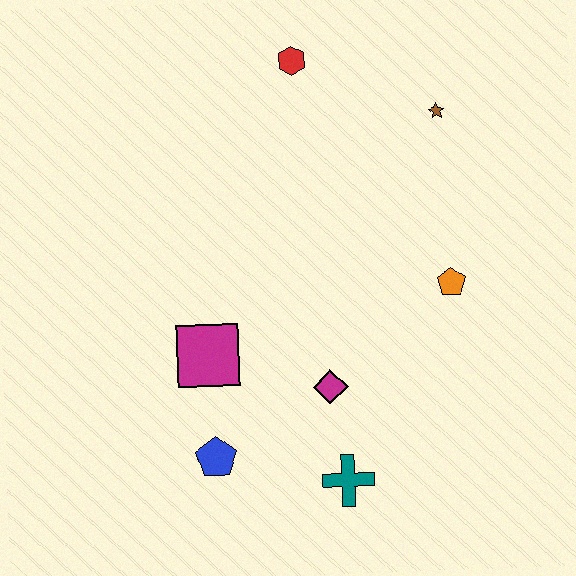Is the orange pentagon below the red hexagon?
Yes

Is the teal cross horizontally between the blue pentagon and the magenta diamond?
No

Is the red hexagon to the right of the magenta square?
Yes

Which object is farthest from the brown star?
The blue pentagon is farthest from the brown star.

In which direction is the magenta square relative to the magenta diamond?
The magenta square is to the left of the magenta diamond.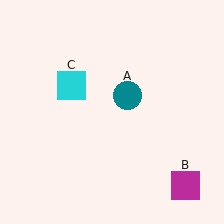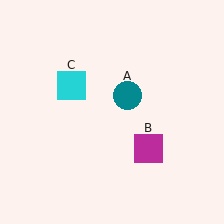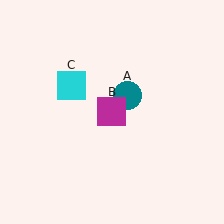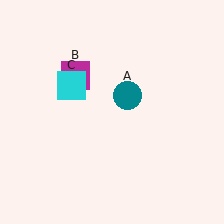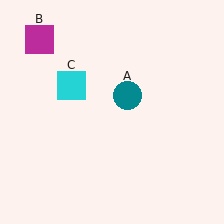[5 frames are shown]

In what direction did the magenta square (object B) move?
The magenta square (object B) moved up and to the left.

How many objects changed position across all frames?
1 object changed position: magenta square (object B).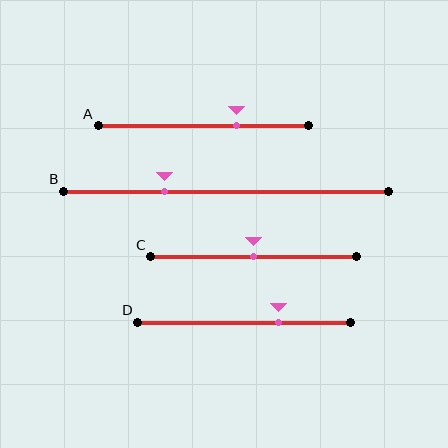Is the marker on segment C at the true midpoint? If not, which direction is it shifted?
Yes, the marker on segment C is at the true midpoint.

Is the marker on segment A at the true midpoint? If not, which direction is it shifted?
No, the marker on segment A is shifted to the right by about 16% of the segment length.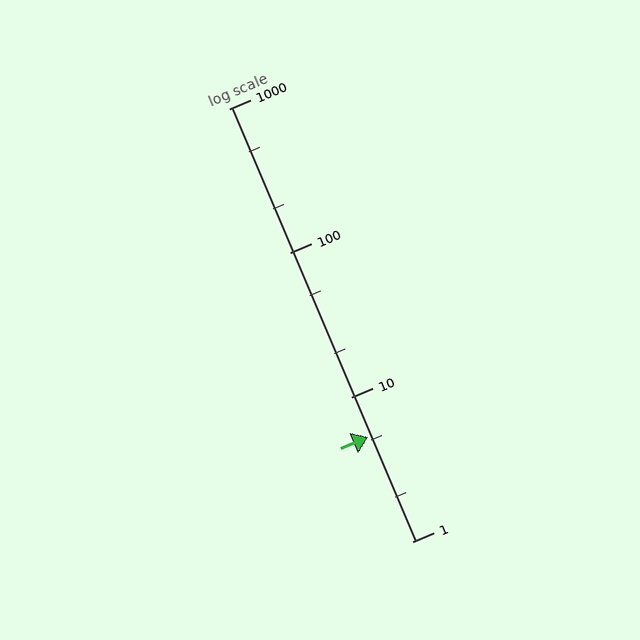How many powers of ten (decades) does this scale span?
The scale spans 3 decades, from 1 to 1000.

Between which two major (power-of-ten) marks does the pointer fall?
The pointer is between 1 and 10.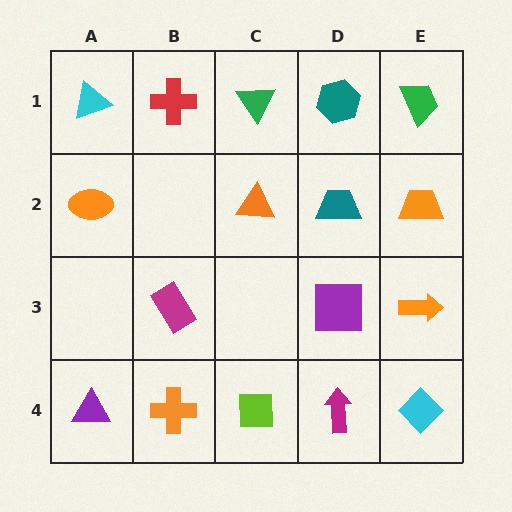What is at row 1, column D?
A teal hexagon.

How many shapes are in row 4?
5 shapes.